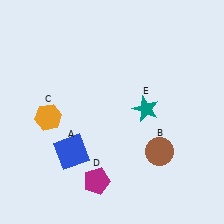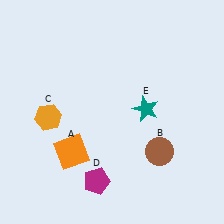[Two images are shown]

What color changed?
The square (A) changed from blue in Image 1 to orange in Image 2.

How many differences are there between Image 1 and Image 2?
There is 1 difference between the two images.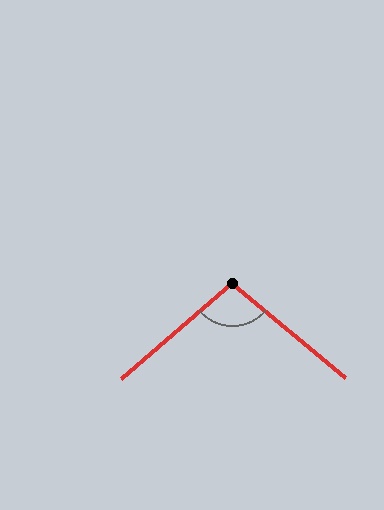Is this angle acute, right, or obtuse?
It is obtuse.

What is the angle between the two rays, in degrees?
Approximately 99 degrees.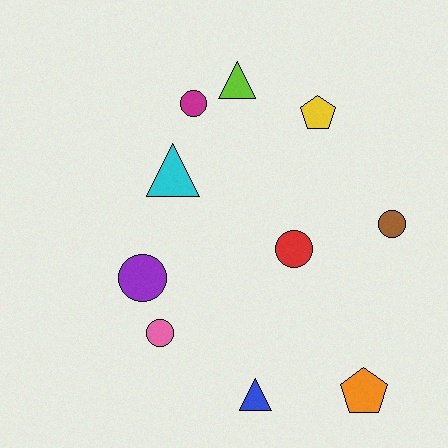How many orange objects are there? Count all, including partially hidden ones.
There is 1 orange object.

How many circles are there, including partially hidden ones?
There are 5 circles.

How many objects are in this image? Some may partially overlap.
There are 10 objects.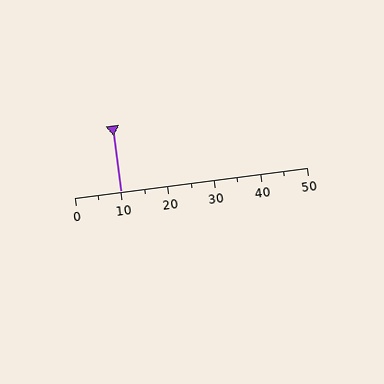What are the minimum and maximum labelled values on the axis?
The axis runs from 0 to 50.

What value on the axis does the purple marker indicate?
The marker indicates approximately 10.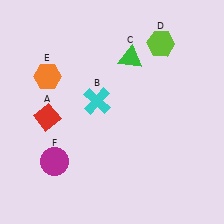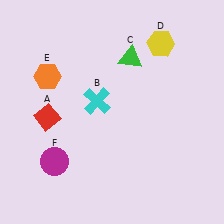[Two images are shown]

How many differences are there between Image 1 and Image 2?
There is 1 difference between the two images.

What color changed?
The hexagon (D) changed from lime in Image 1 to yellow in Image 2.